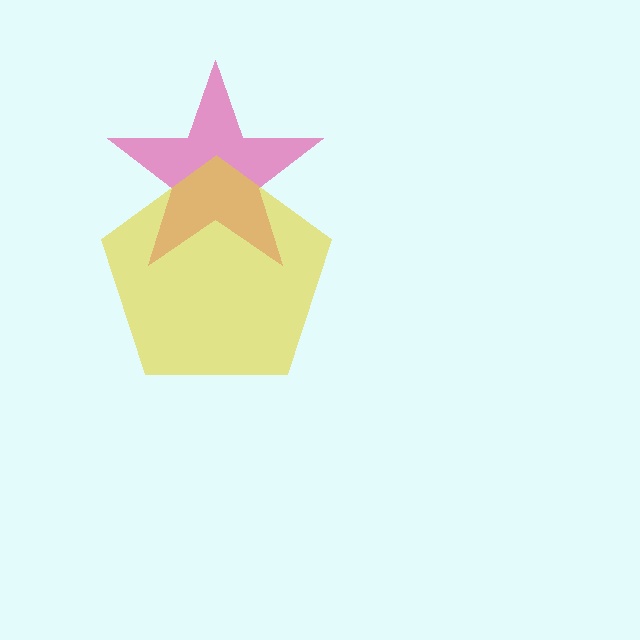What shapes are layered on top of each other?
The layered shapes are: a pink star, a yellow pentagon.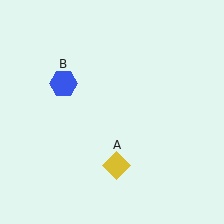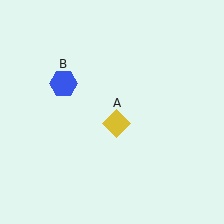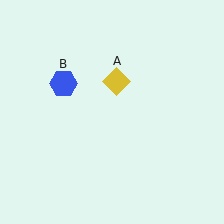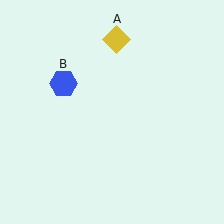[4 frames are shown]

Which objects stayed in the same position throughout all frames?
Blue hexagon (object B) remained stationary.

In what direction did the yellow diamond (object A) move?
The yellow diamond (object A) moved up.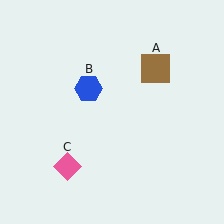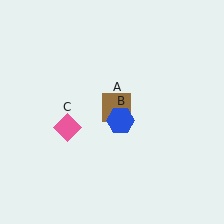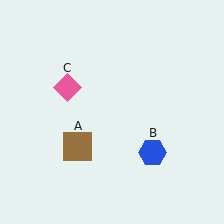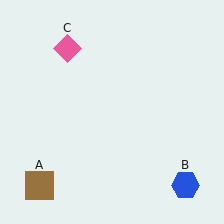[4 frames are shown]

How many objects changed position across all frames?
3 objects changed position: brown square (object A), blue hexagon (object B), pink diamond (object C).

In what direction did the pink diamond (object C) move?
The pink diamond (object C) moved up.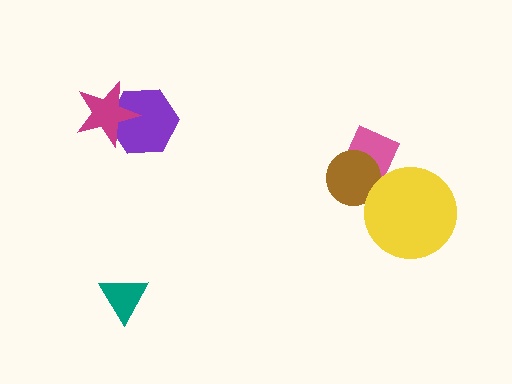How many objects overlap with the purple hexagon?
1 object overlaps with the purple hexagon.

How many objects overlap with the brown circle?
1 object overlaps with the brown circle.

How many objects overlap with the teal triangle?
0 objects overlap with the teal triangle.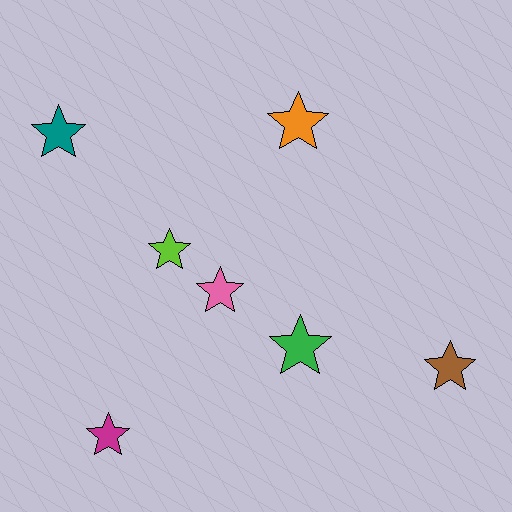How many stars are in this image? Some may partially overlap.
There are 7 stars.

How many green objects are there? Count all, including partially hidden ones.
There is 1 green object.